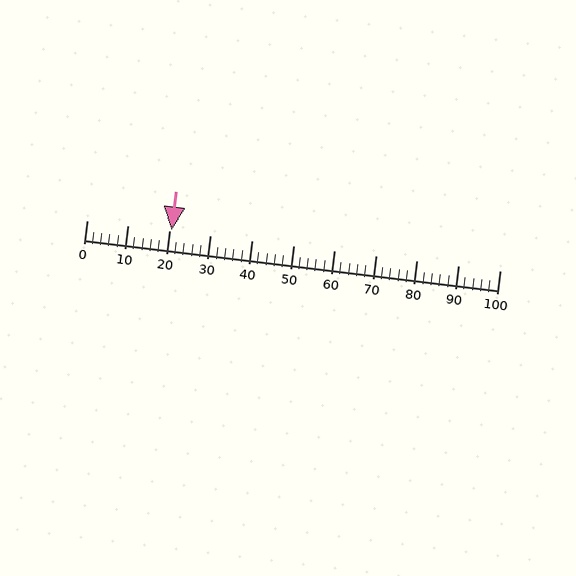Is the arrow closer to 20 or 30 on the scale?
The arrow is closer to 20.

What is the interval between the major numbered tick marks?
The major tick marks are spaced 10 units apart.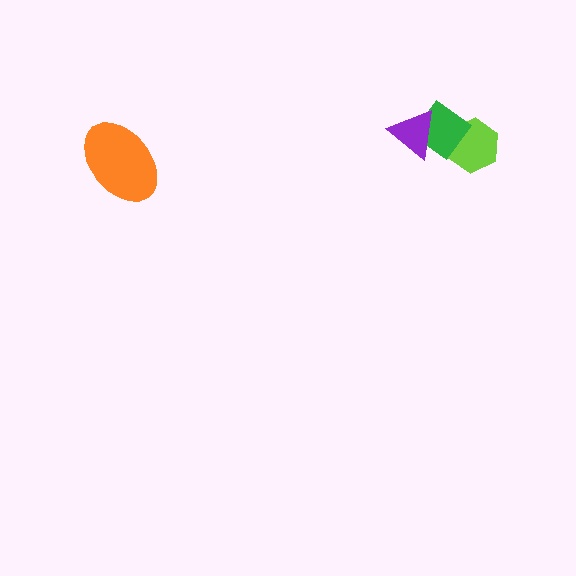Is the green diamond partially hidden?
Yes, it is partially covered by another shape.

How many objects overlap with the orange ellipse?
0 objects overlap with the orange ellipse.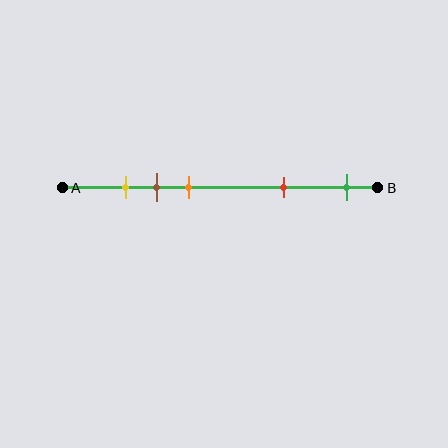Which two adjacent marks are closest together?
The yellow and brown marks are the closest adjacent pair.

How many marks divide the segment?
There are 5 marks dividing the segment.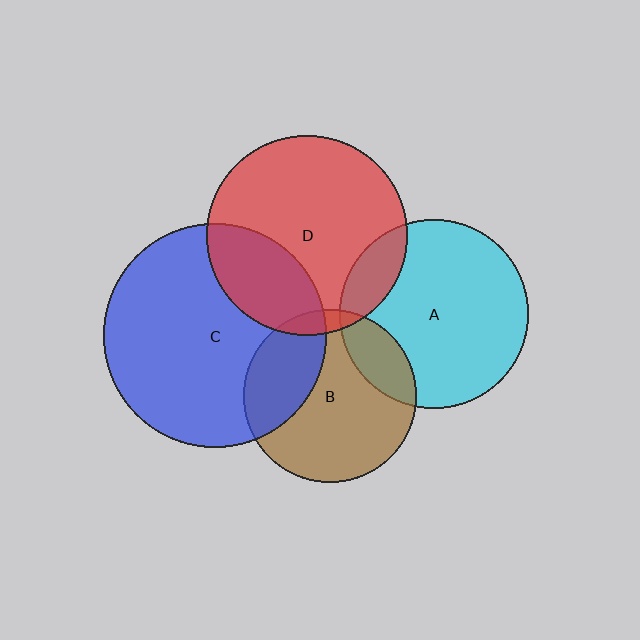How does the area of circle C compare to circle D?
Approximately 1.3 times.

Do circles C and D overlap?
Yes.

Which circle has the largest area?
Circle C (blue).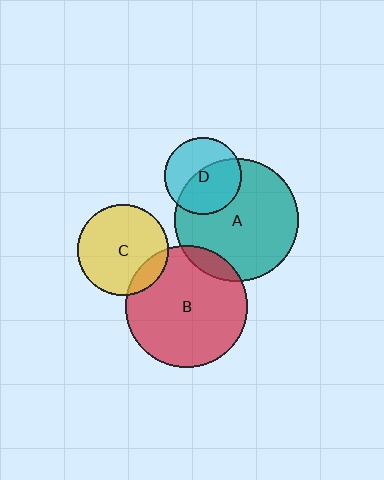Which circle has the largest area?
Circle A (teal).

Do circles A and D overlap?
Yes.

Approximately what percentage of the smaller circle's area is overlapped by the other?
Approximately 55%.